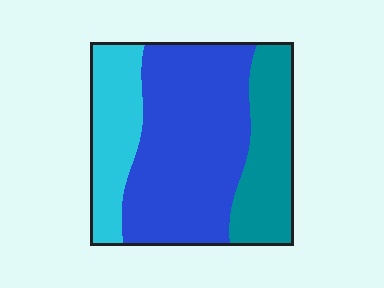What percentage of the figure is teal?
Teal covers 25% of the figure.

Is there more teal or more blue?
Blue.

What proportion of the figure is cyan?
Cyan takes up about one fifth (1/5) of the figure.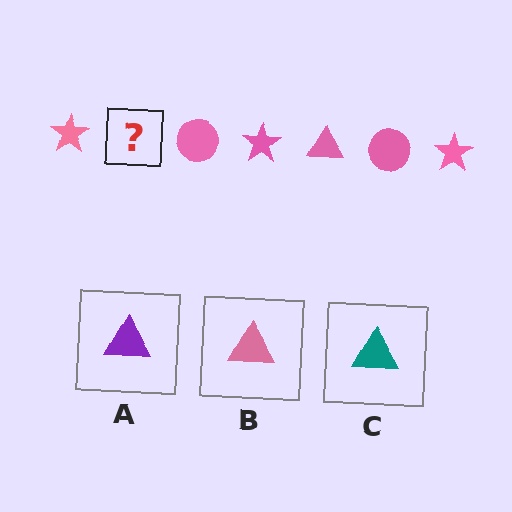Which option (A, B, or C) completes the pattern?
B.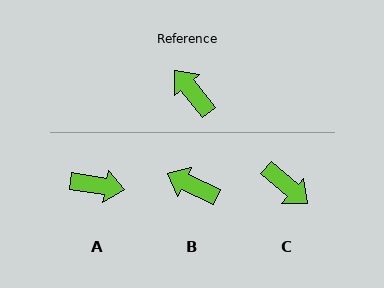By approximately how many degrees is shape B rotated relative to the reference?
Approximately 26 degrees counter-clockwise.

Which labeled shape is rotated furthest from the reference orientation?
C, about 170 degrees away.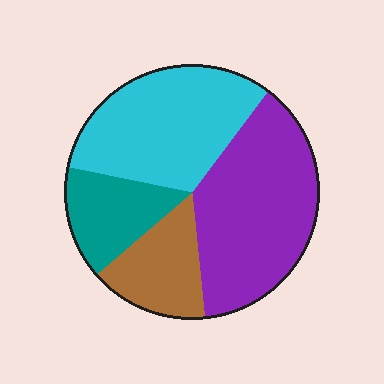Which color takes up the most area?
Purple, at roughly 40%.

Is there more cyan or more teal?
Cyan.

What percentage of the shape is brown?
Brown takes up about one sixth (1/6) of the shape.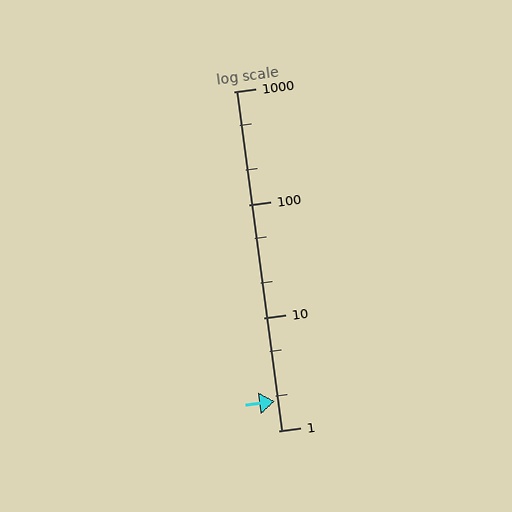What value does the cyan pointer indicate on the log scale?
The pointer indicates approximately 1.8.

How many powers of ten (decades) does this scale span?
The scale spans 3 decades, from 1 to 1000.